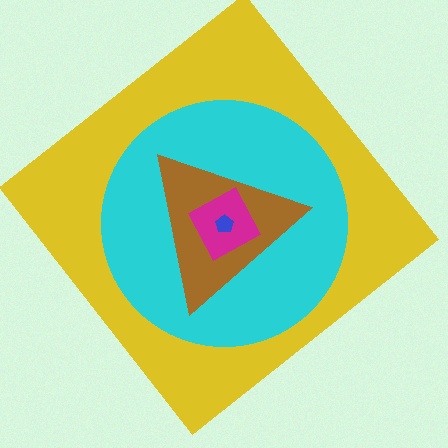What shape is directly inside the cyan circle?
The brown triangle.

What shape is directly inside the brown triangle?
The magenta diamond.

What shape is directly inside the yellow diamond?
The cyan circle.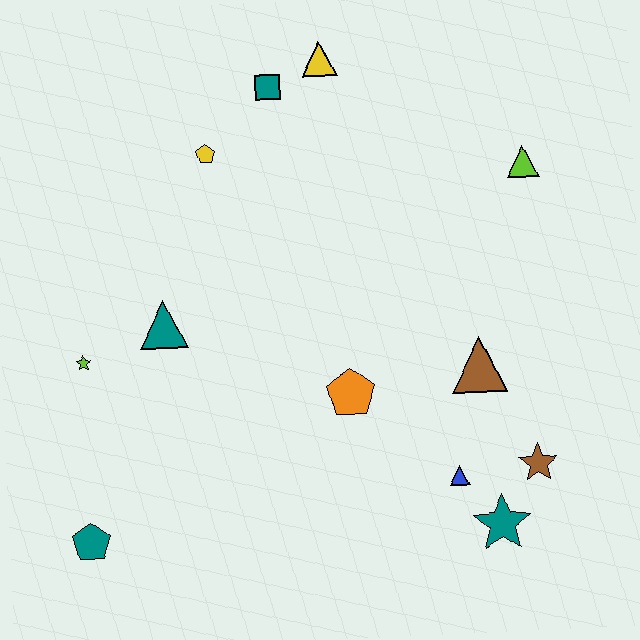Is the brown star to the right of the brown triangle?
Yes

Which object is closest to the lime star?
The teal triangle is closest to the lime star.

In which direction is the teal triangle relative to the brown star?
The teal triangle is to the left of the brown star.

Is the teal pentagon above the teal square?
No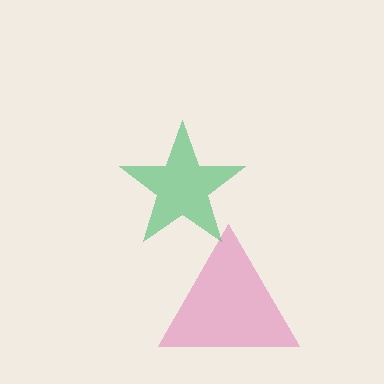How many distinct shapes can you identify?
There are 2 distinct shapes: a pink triangle, a green star.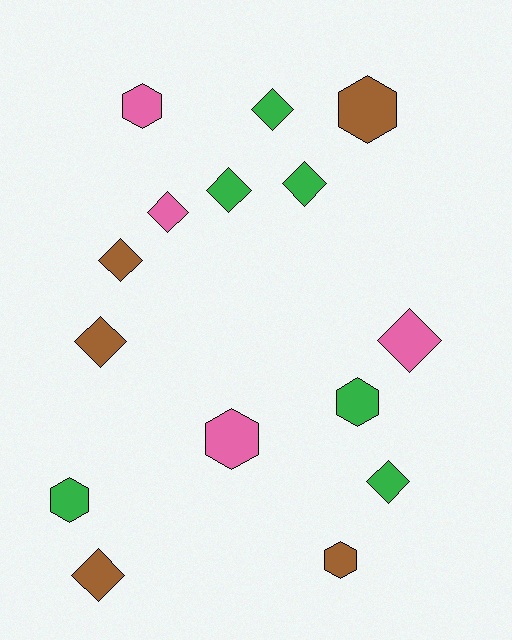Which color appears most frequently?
Green, with 6 objects.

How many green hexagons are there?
There are 2 green hexagons.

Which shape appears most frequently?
Diamond, with 9 objects.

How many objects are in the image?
There are 15 objects.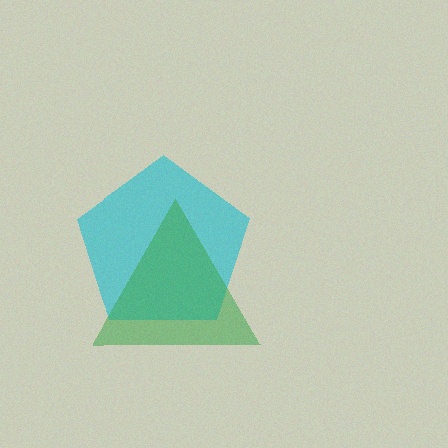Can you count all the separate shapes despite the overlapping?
Yes, there are 2 separate shapes.